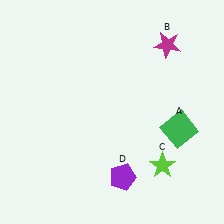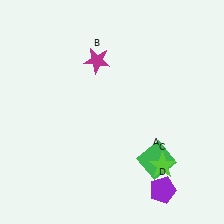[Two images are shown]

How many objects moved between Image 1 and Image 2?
3 objects moved between the two images.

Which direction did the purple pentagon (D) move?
The purple pentagon (D) moved right.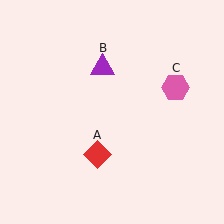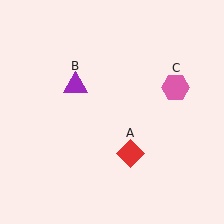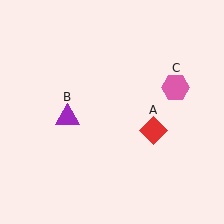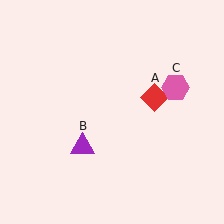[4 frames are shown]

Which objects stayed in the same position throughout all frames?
Pink hexagon (object C) remained stationary.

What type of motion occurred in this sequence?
The red diamond (object A), purple triangle (object B) rotated counterclockwise around the center of the scene.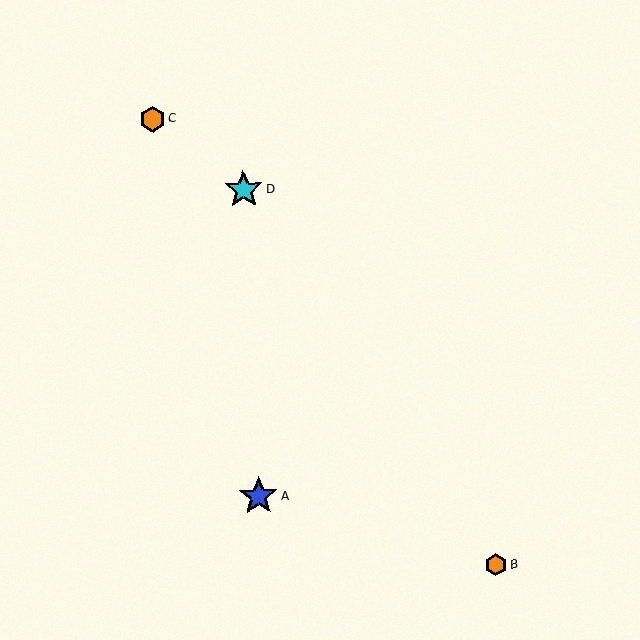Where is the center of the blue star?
The center of the blue star is at (258, 496).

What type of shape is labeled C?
Shape C is an orange hexagon.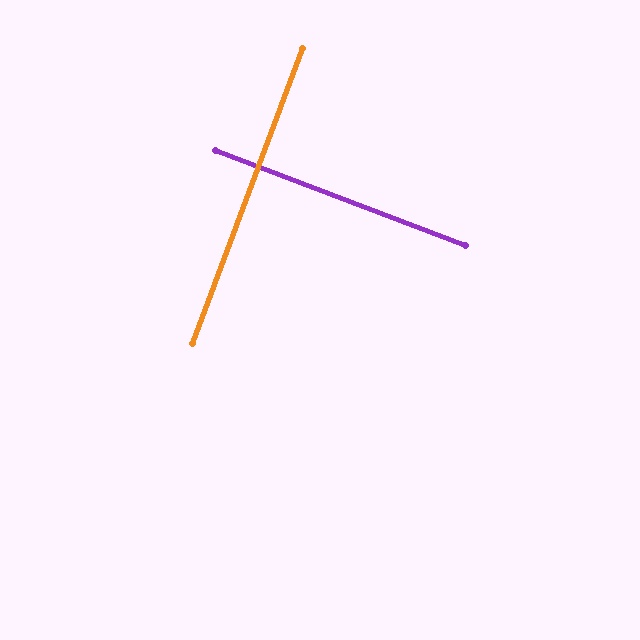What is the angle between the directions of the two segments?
Approximately 90 degrees.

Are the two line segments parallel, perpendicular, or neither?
Perpendicular — they meet at approximately 90°.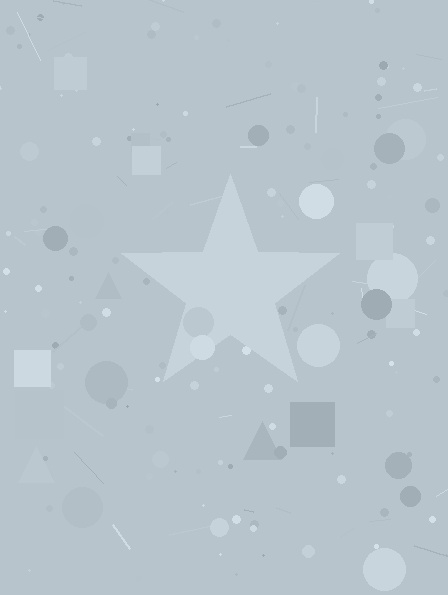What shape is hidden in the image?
A star is hidden in the image.